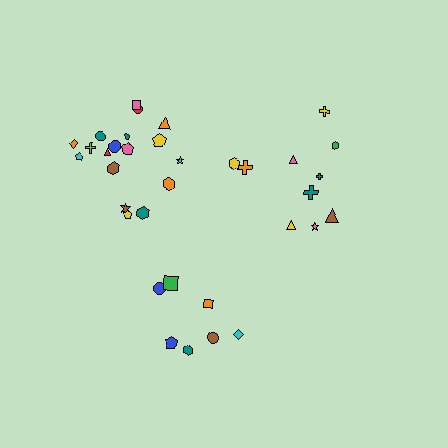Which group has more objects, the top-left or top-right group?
The top-left group.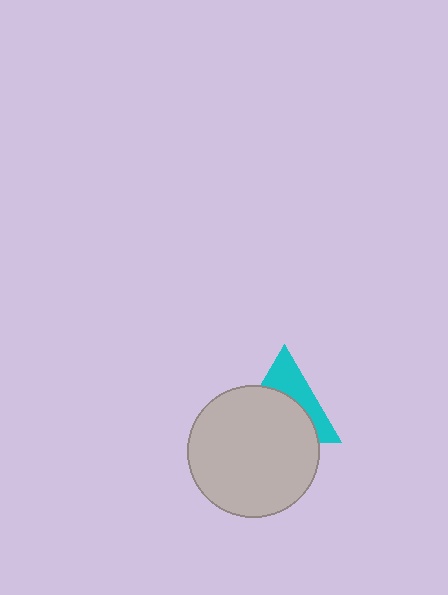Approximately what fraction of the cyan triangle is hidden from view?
Roughly 61% of the cyan triangle is hidden behind the light gray circle.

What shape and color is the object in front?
The object in front is a light gray circle.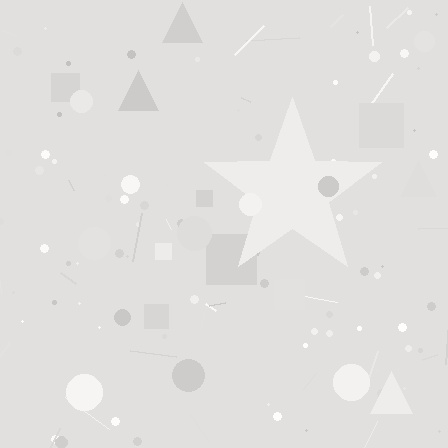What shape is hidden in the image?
A star is hidden in the image.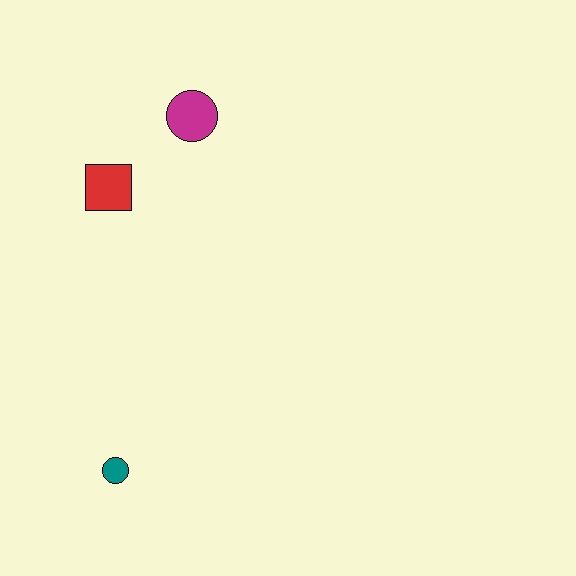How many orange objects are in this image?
There are no orange objects.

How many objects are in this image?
There are 3 objects.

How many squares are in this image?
There is 1 square.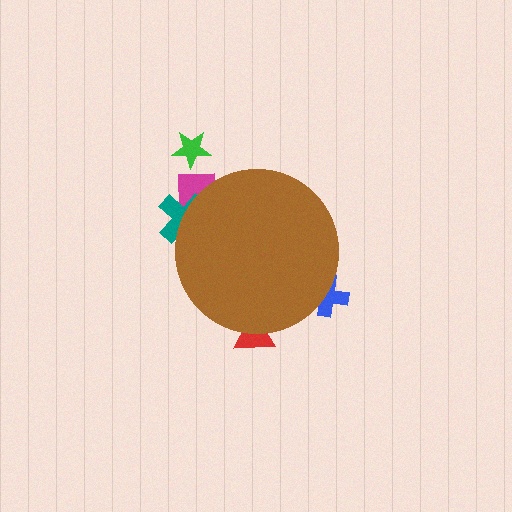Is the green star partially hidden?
No, the green star is fully visible.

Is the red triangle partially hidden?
Yes, the red triangle is partially hidden behind the brown circle.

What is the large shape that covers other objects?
A brown circle.